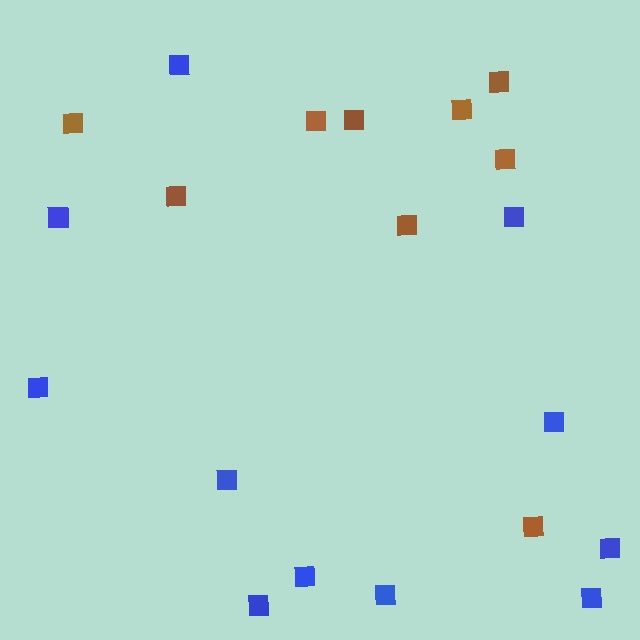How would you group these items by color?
There are 2 groups: one group of brown squares (9) and one group of blue squares (11).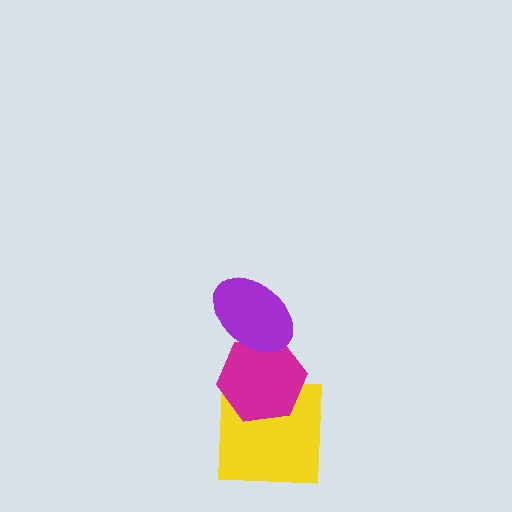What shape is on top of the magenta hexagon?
The purple ellipse is on top of the magenta hexagon.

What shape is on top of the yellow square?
The magenta hexagon is on top of the yellow square.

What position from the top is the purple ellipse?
The purple ellipse is 1st from the top.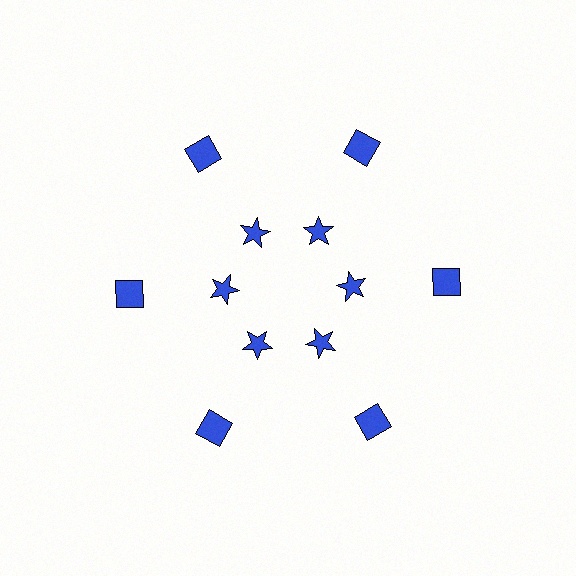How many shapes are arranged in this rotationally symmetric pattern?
There are 12 shapes, arranged in 6 groups of 2.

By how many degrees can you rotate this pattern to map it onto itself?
The pattern maps onto itself every 60 degrees of rotation.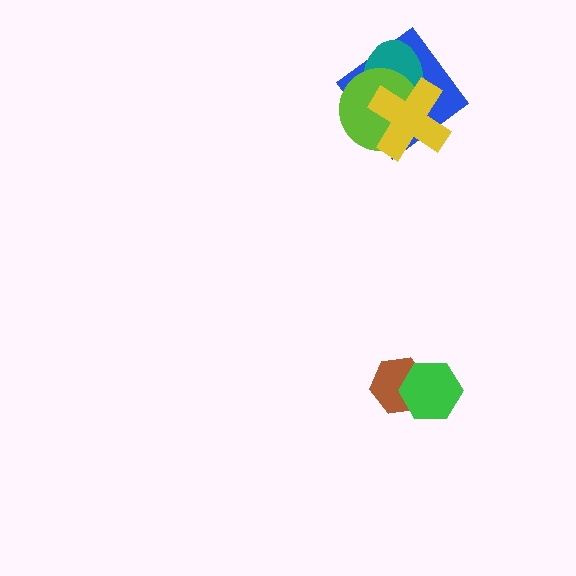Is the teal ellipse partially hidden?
Yes, it is partially covered by another shape.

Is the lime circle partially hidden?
Yes, it is partially covered by another shape.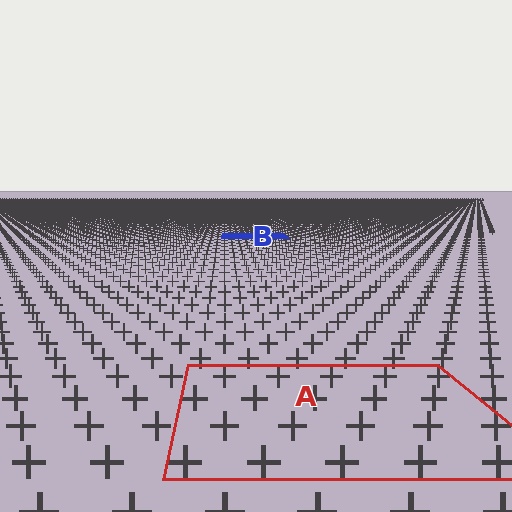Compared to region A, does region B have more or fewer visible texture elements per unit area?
Region B has more texture elements per unit area — they are packed more densely because it is farther away.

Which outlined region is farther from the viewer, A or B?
Region B is farther from the viewer — the texture elements inside it appear smaller and more densely packed.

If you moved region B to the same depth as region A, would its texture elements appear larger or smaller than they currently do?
They would appear larger. At a closer depth, the same texture elements are projected at a bigger on-screen size.